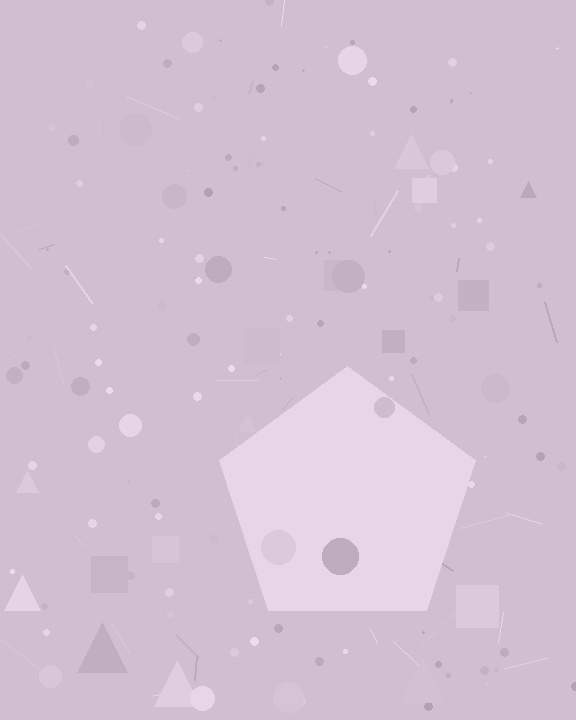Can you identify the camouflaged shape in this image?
The camouflaged shape is a pentagon.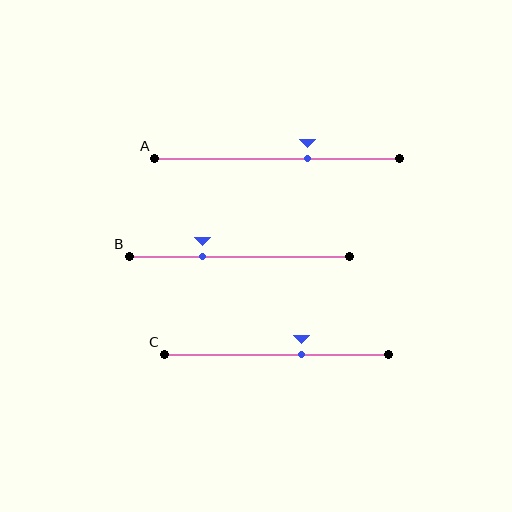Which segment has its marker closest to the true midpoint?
Segment C has its marker closest to the true midpoint.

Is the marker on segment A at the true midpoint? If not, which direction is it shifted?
No, the marker on segment A is shifted to the right by about 13% of the segment length.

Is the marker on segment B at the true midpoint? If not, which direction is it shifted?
No, the marker on segment B is shifted to the left by about 17% of the segment length.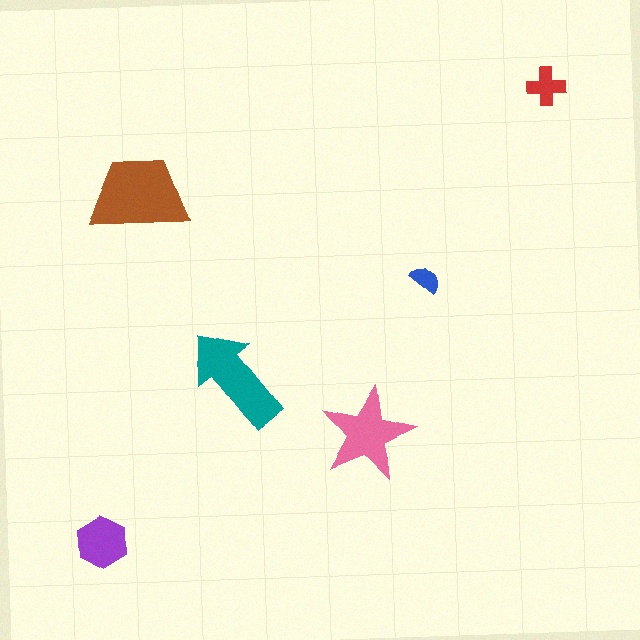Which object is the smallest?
The blue semicircle.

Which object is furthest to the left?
The purple hexagon is leftmost.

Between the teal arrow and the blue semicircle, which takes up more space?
The teal arrow.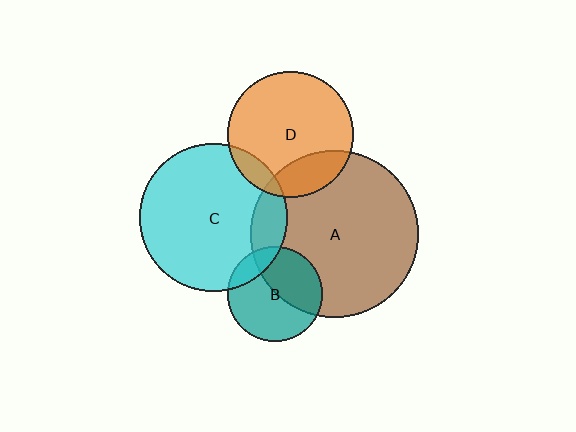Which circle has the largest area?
Circle A (brown).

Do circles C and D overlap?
Yes.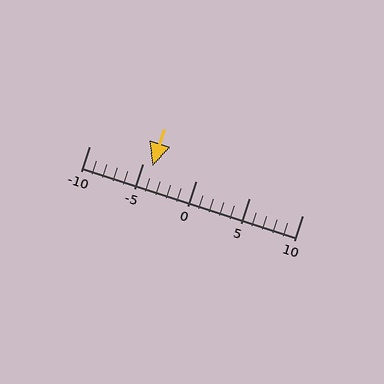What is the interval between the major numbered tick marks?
The major tick marks are spaced 5 units apart.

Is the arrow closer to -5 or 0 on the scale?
The arrow is closer to -5.